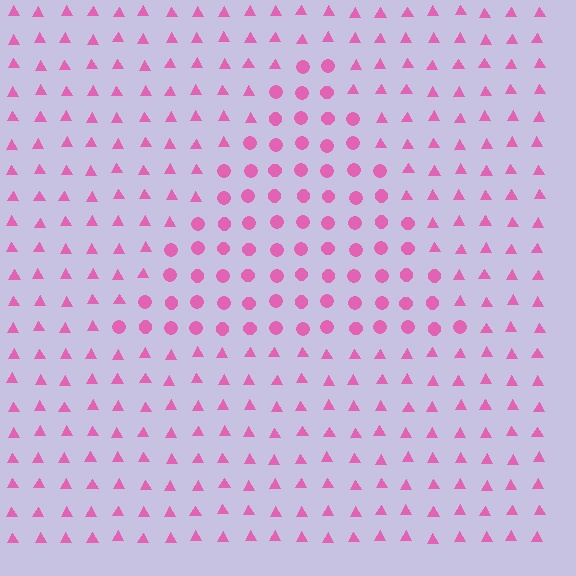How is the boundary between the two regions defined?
The boundary is defined by a change in element shape: circles inside vs. triangles outside. All elements share the same color and spacing.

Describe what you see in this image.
The image is filled with small pink elements arranged in a uniform grid. A triangle-shaped region contains circles, while the surrounding area contains triangles. The boundary is defined purely by the change in element shape.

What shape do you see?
I see a triangle.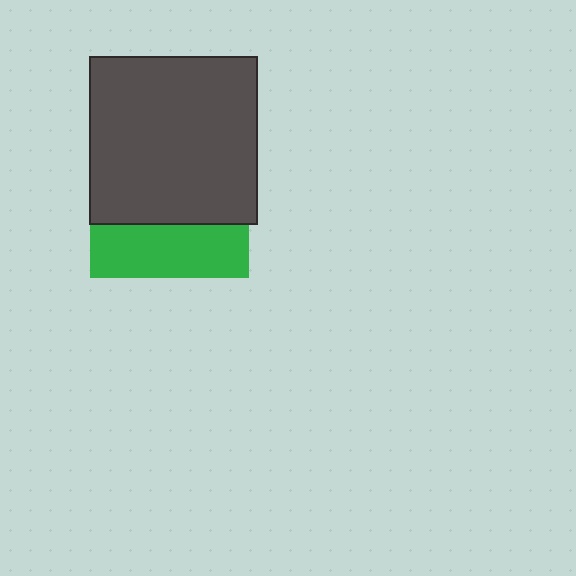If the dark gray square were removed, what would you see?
You would see the complete green square.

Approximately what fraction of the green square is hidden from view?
Roughly 68% of the green square is hidden behind the dark gray square.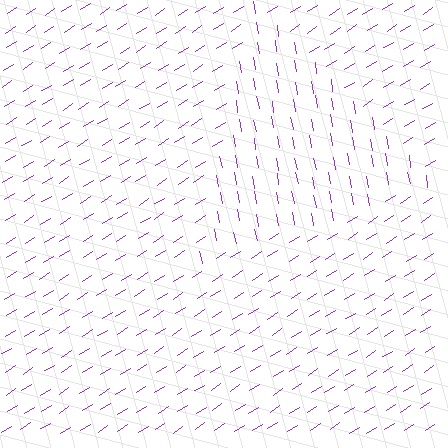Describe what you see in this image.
The image is filled with small purple line segments. A triangle region in the image has lines oriented differently from the surrounding lines, creating a visible texture boundary.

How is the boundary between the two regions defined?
The boundary is defined purely by a change in line orientation (approximately 67 degrees difference). All lines are the same color and thickness.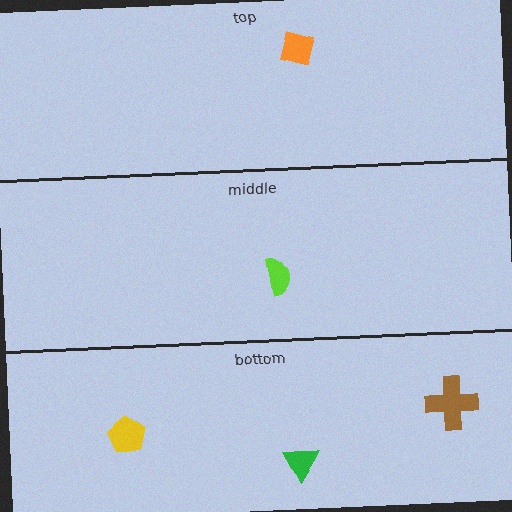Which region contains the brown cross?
The bottom region.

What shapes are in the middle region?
The lime semicircle.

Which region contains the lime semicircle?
The middle region.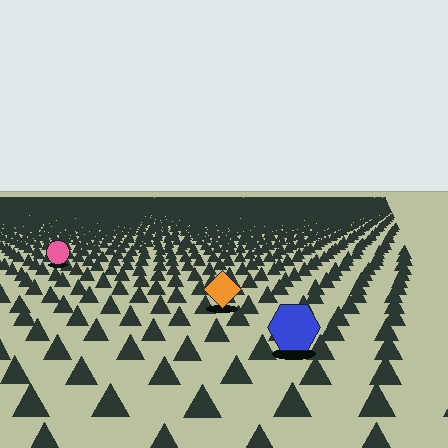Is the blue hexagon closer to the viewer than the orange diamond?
Yes. The blue hexagon is closer — you can tell from the texture gradient: the ground texture is coarser near it.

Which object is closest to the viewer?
The blue hexagon is closest. The texture marks near it are larger and more spread out.